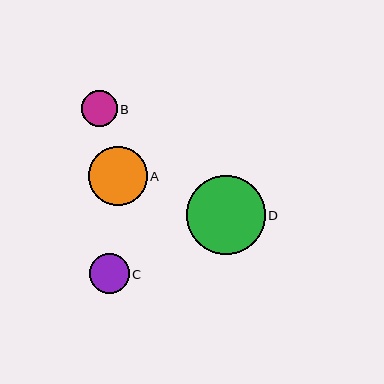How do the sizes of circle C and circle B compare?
Circle C and circle B are approximately the same size.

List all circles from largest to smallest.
From largest to smallest: D, A, C, B.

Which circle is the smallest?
Circle B is the smallest with a size of approximately 36 pixels.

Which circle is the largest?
Circle D is the largest with a size of approximately 79 pixels.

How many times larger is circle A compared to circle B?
Circle A is approximately 1.6 times the size of circle B.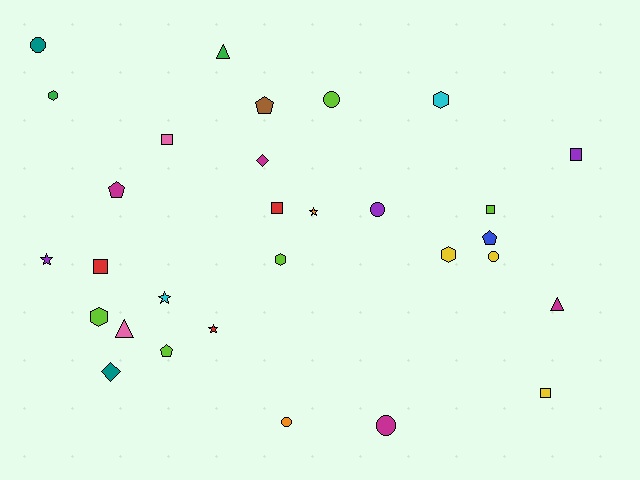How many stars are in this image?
There are 4 stars.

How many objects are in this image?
There are 30 objects.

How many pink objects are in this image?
There are 2 pink objects.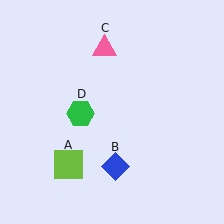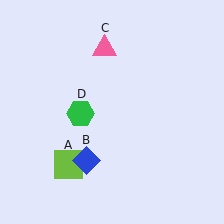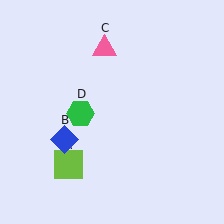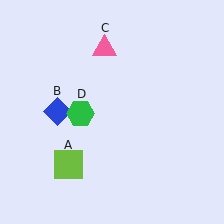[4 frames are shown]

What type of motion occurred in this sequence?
The blue diamond (object B) rotated clockwise around the center of the scene.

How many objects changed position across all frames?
1 object changed position: blue diamond (object B).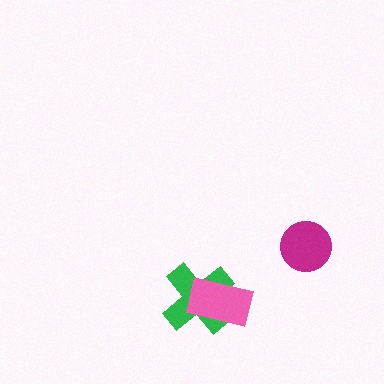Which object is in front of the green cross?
The pink rectangle is in front of the green cross.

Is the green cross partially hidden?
Yes, it is partially covered by another shape.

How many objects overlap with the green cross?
1 object overlaps with the green cross.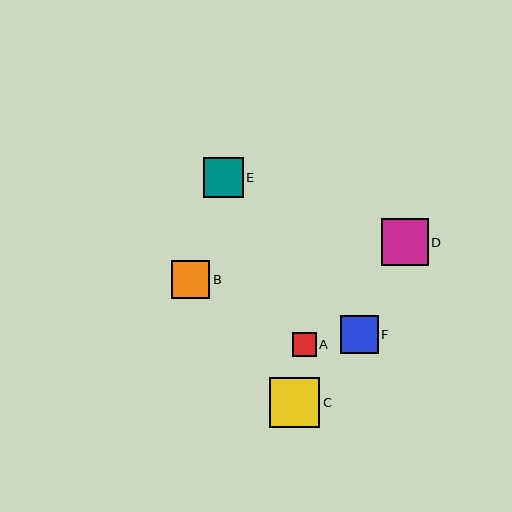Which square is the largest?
Square C is the largest with a size of approximately 50 pixels.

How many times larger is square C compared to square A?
Square C is approximately 2.1 times the size of square A.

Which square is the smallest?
Square A is the smallest with a size of approximately 24 pixels.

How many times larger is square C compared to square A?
Square C is approximately 2.1 times the size of square A.